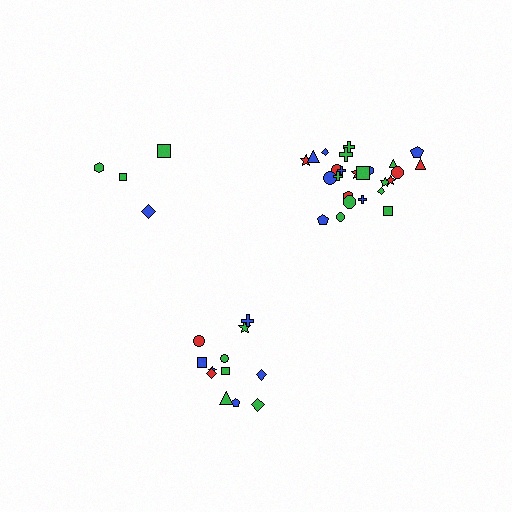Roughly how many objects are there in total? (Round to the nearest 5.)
Roughly 40 objects in total.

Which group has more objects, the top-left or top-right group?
The top-right group.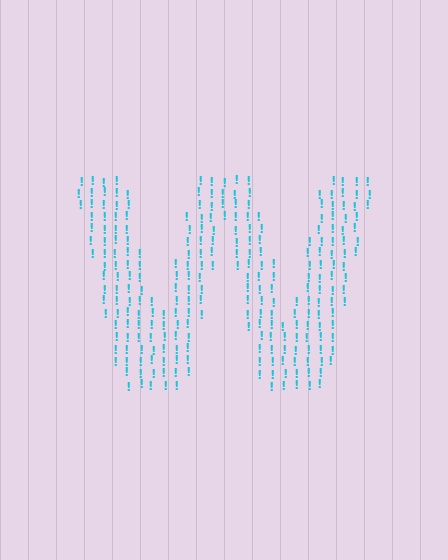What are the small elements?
The small elements are exclamation marks.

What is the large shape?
The large shape is the letter W.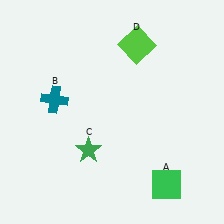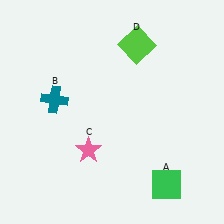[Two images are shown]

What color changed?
The star (C) changed from green in Image 1 to pink in Image 2.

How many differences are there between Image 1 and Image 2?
There is 1 difference between the two images.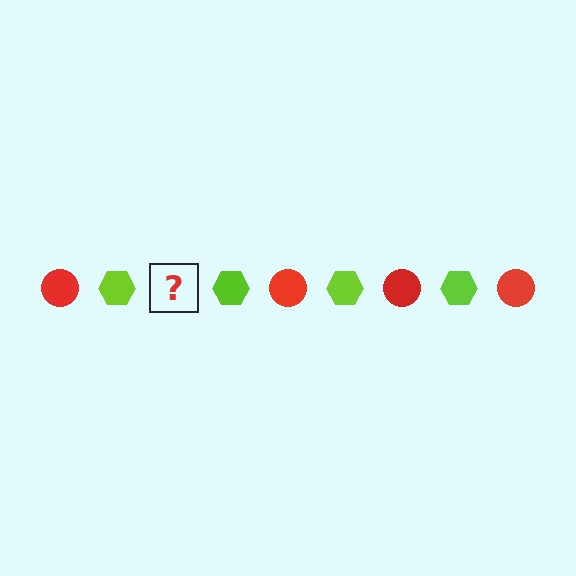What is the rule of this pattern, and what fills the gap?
The rule is that the pattern alternates between red circle and lime hexagon. The gap should be filled with a red circle.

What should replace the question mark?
The question mark should be replaced with a red circle.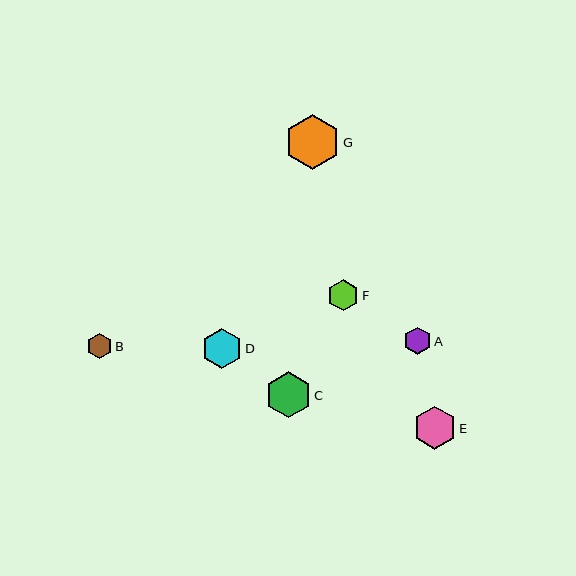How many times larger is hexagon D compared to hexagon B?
Hexagon D is approximately 1.6 times the size of hexagon B.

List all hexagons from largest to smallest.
From largest to smallest: G, C, E, D, F, A, B.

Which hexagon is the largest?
Hexagon G is the largest with a size of approximately 55 pixels.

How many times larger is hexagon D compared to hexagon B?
Hexagon D is approximately 1.6 times the size of hexagon B.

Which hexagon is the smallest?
Hexagon B is the smallest with a size of approximately 25 pixels.